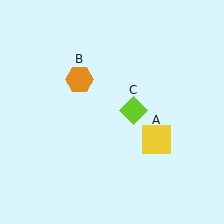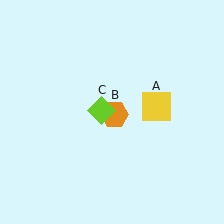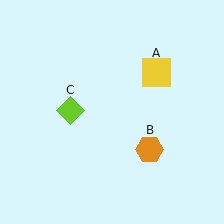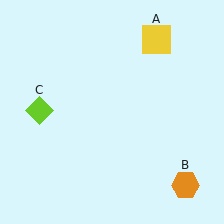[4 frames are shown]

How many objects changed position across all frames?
3 objects changed position: yellow square (object A), orange hexagon (object B), lime diamond (object C).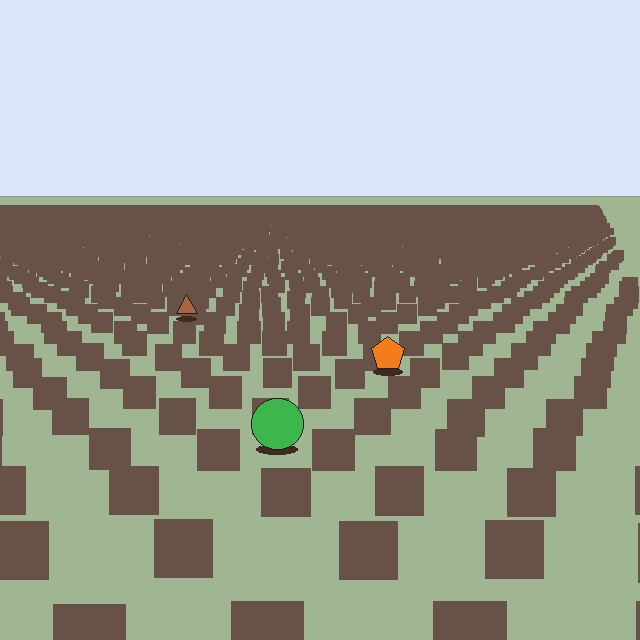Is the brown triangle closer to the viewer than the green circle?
No. The green circle is closer — you can tell from the texture gradient: the ground texture is coarser near it.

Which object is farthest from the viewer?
The brown triangle is farthest from the viewer. It appears smaller and the ground texture around it is denser.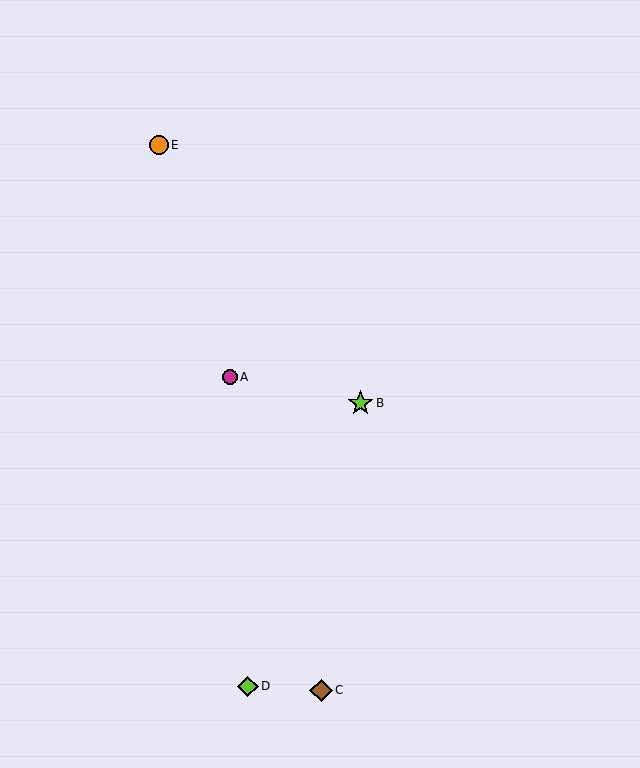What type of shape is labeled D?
Shape D is a lime diamond.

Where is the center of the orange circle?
The center of the orange circle is at (159, 145).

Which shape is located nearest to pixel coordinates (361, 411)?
The lime star (labeled B) at (361, 403) is nearest to that location.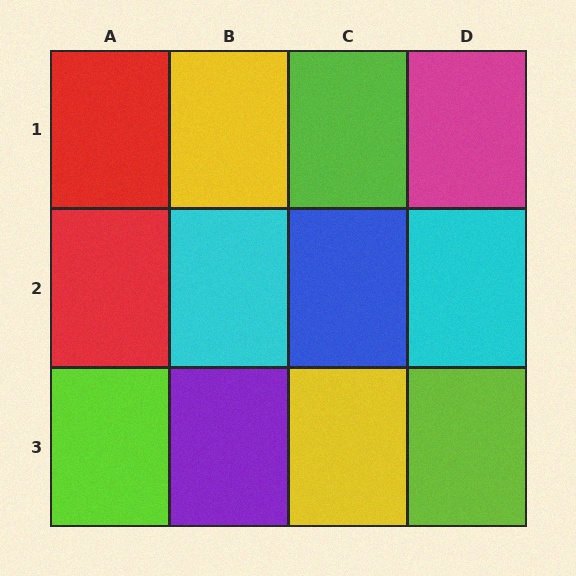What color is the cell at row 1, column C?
Lime.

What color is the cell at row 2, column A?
Red.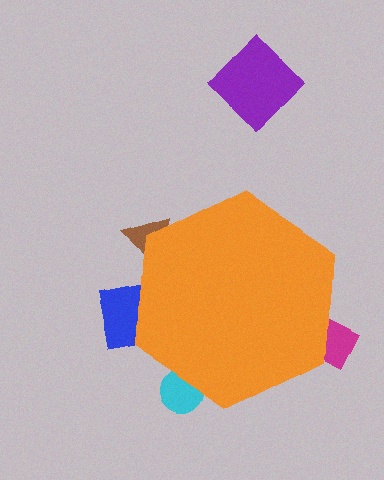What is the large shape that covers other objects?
An orange hexagon.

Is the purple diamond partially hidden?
No, the purple diamond is fully visible.